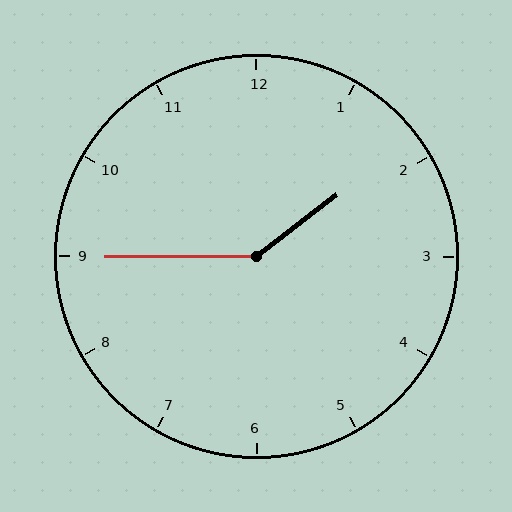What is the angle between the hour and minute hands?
Approximately 142 degrees.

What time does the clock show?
1:45.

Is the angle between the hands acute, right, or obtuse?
It is obtuse.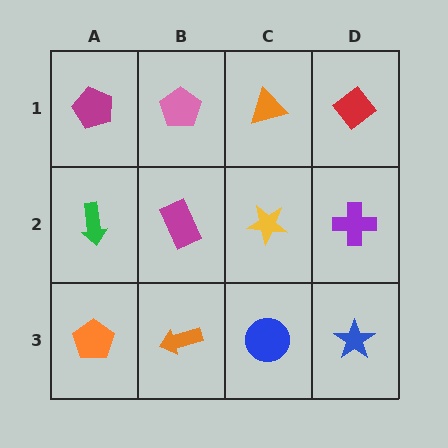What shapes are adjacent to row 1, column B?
A magenta rectangle (row 2, column B), a magenta pentagon (row 1, column A), an orange triangle (row 1, column C).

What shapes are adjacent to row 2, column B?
A pink pentagon (row 1, column B), an orange arrow (row 3, column B), a green arrow (row 2, column A), a yellow star (row 2, column C).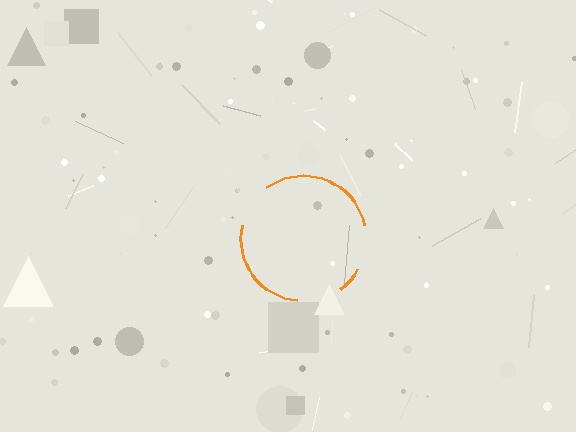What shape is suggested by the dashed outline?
The dashed outline suggests a circle.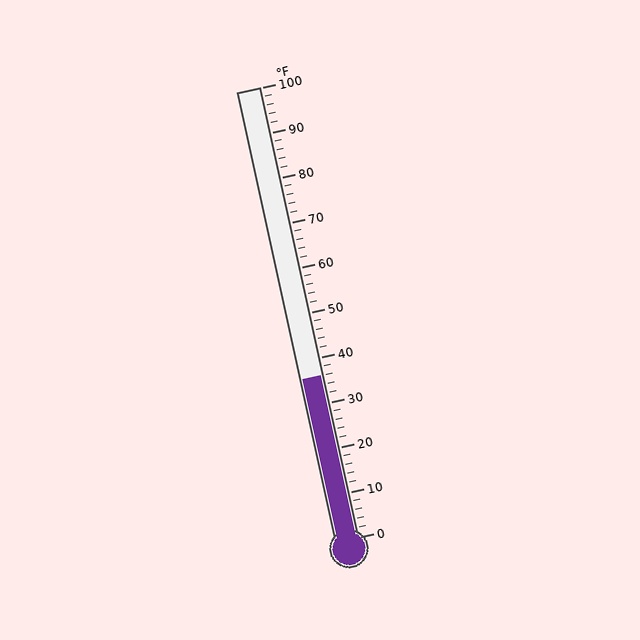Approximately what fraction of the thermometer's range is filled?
The thermometer is filled to approximately 35% of its range.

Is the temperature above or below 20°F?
The temperature is above 20°F.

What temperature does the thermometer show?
The thermometer shows approximately 36°F.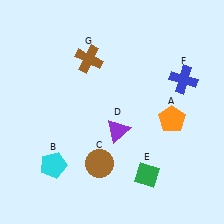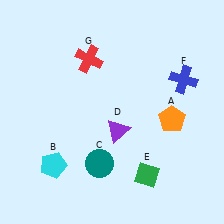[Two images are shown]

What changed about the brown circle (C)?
In Image 1, C is brown. In Image 2, it changed to teal.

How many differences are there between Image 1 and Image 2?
There are 2 differences between the two images.